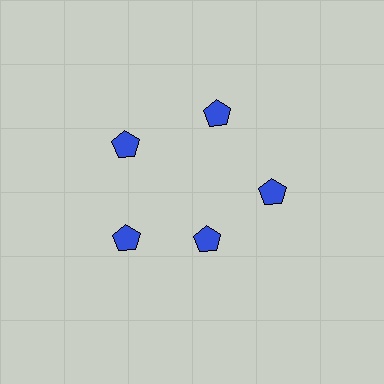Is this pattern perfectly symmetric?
No. The 5 blue pentagons are arranged in a ring, but one element near the 5 o'clock position is pulled inward toward the center, breaking the 5-fold rotational symmetry.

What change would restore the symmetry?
The symmetry would be restored by moving it outward, back onto the ring so that all 5 pentagons sit at equal angles and equal distance from the center.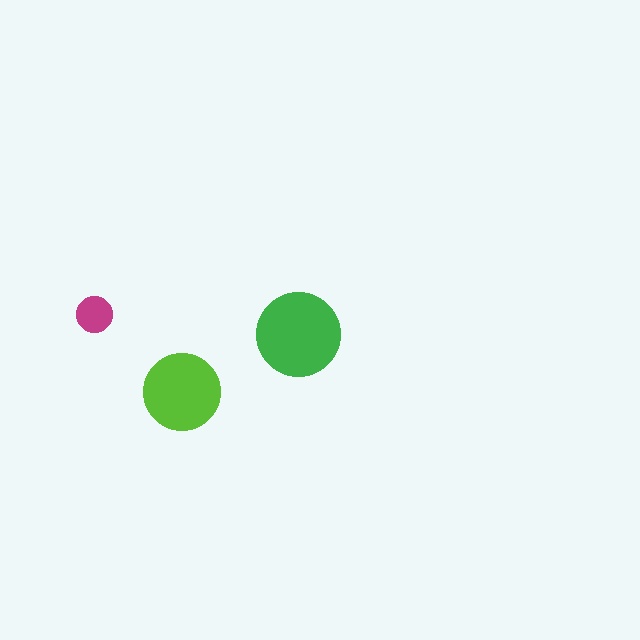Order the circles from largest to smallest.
the green one, the lime one, the magenta one.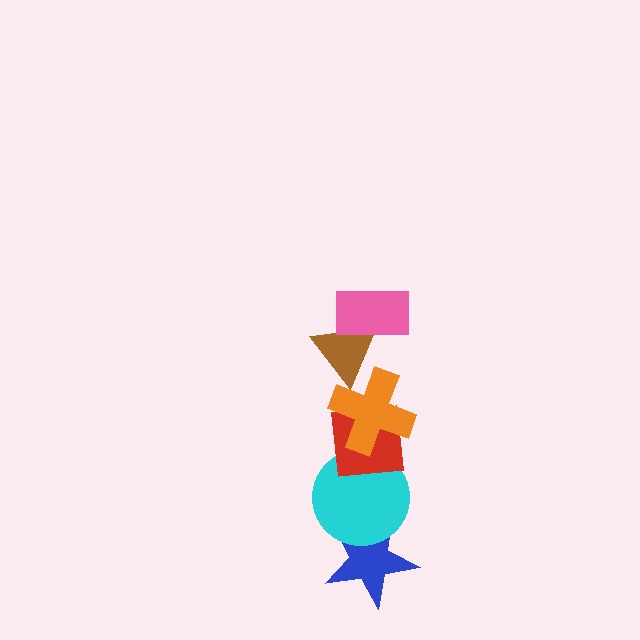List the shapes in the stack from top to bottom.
From top to bottom: the pink rectangle, the brown triangle, the orange cross, the red square, the cyan circle, the blue star.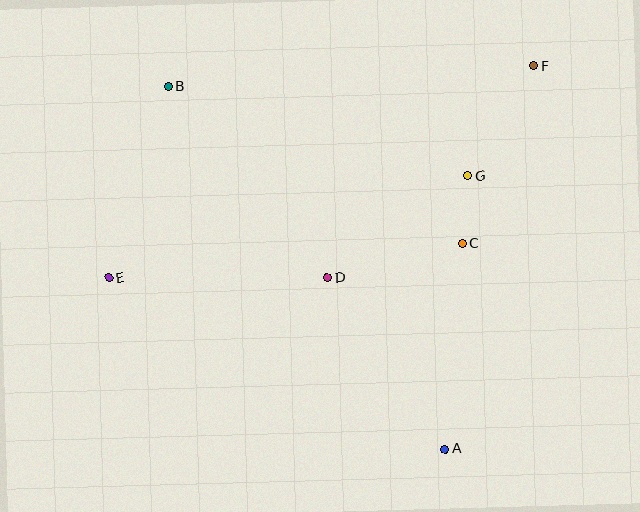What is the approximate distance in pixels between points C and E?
The distance between C and E is approximately 355 pixels.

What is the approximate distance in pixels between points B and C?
The distance between B and C is approximately 333 pixels.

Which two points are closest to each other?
Points C and G are closest to each other.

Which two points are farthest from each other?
Points E and F are farthest from each other.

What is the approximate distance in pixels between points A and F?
The distance between A and F is approximately 394 pixels.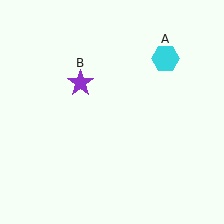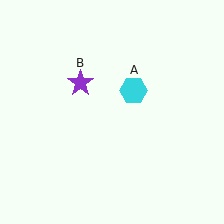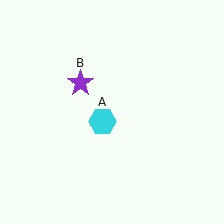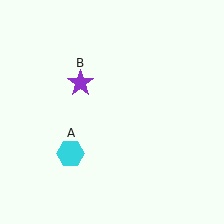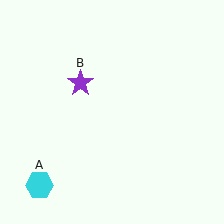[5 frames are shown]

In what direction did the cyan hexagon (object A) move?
The cyan hexagon (object A) moved down and to the left.